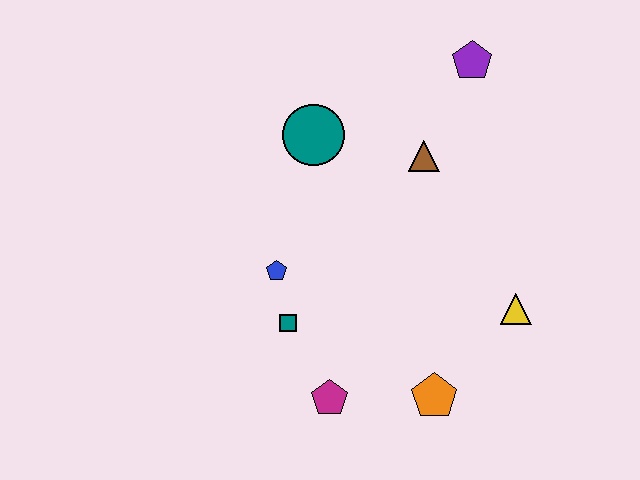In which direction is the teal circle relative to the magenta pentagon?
The teal circle is above the magenta pentagon.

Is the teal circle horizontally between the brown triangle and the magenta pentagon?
No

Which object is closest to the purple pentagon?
The brown triangle is closest to the purple pentagon.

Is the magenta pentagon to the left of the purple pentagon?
Yes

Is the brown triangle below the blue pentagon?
No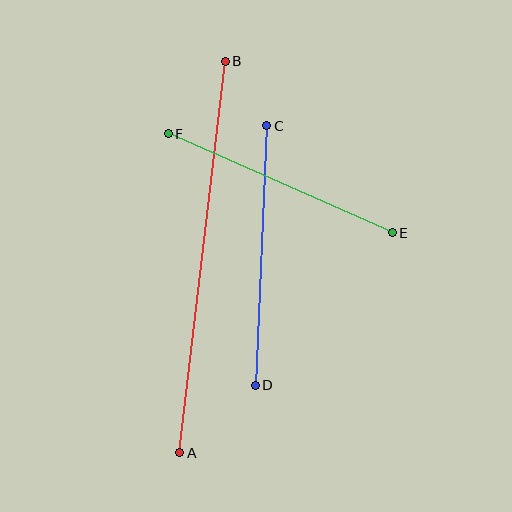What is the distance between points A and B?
The distance is approximately 394 pixels.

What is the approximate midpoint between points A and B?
The midpoint is at approximately (203, 257) pixels.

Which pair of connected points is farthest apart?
Points A and B are farthest apart.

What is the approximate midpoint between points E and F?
The midpoint is at approximately (280, 183) pixels.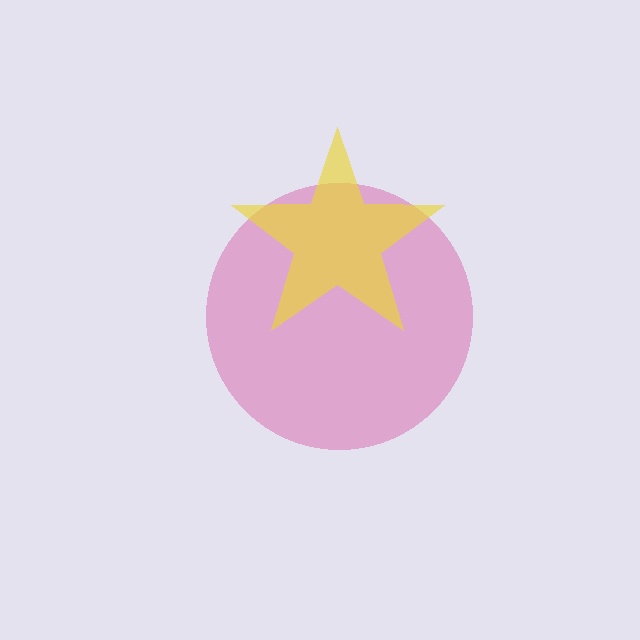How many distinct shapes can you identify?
There are 2 distinct shapes: a pink circle, a yellow star.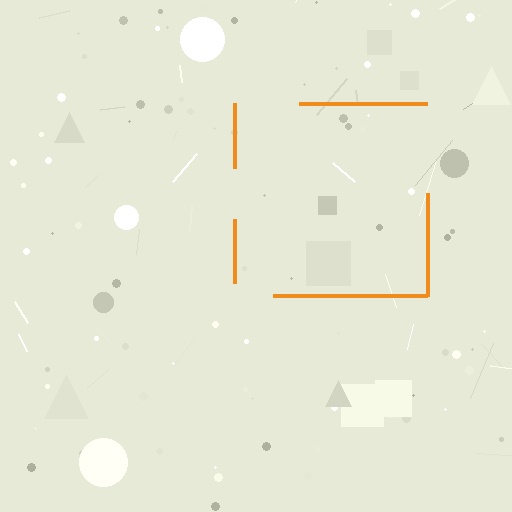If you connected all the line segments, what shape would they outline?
They would outline a square.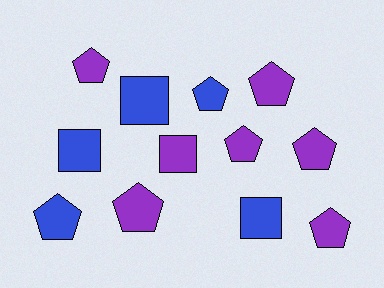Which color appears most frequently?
Purple, with 7 objects.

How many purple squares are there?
There is 1 purple square.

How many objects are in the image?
There are 12 objects.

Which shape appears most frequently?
Pentagon, with 8 objects.